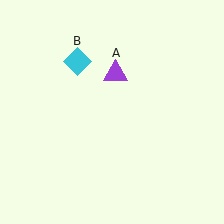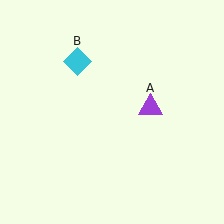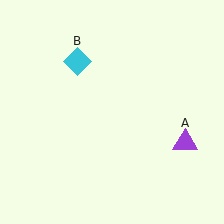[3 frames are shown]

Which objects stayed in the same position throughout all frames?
Cyan diamond (object B) remained stationary.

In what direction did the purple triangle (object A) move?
The purple triangle (object A) moved down and to the right.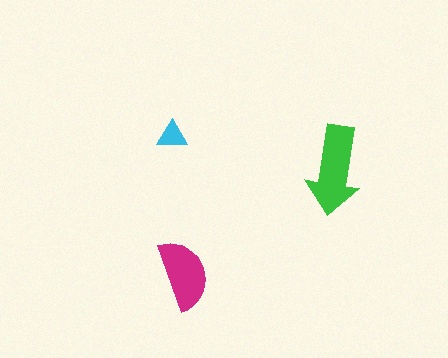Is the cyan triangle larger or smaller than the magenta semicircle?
Smaller.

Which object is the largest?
The green arrow.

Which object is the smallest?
The cyan triangle.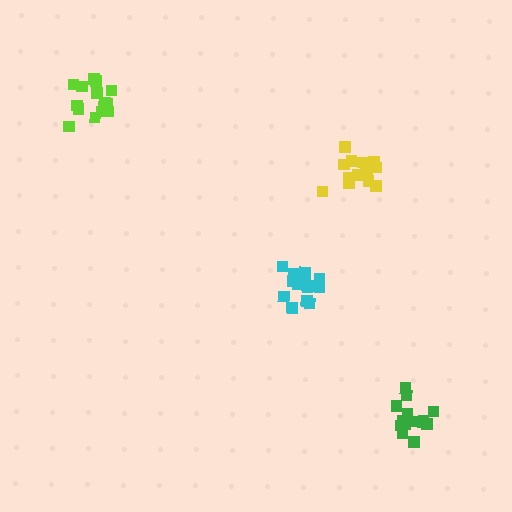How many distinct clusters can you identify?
There are 4 distinct clusters.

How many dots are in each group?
Group 1: 15 dots, Group 2: 15 dots, Group 3: 16 dots, Group 4: 17 dots (63 total).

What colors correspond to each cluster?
The clusters are colored: yellow, green, lime, cyan.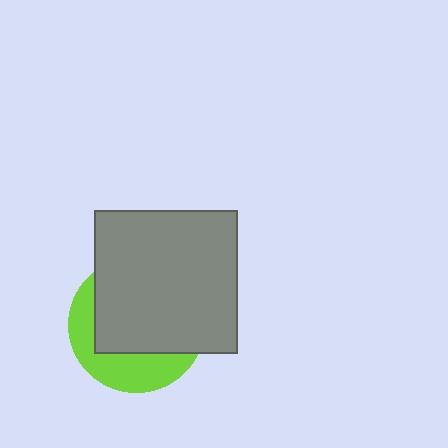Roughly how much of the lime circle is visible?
A small part of it is visible (roughly 35%).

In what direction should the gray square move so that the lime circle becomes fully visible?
The gray square should move toward the upper-right. That is the shortest direction to clear the overlap and leave the lime circle fully visible.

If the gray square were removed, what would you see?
You would see the complete lime circle.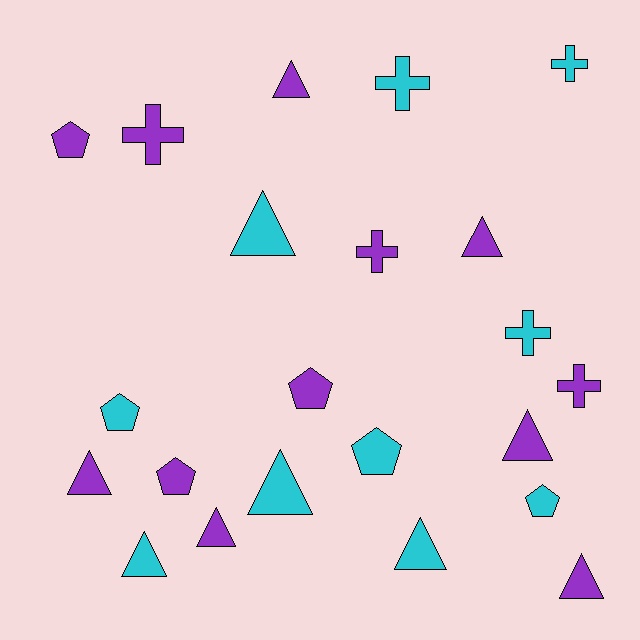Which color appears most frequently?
Purple, with 12 objects.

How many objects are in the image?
There are 22 objects.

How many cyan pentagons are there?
There are 3 cyan pentagons.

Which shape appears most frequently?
Triangle, with 10 objects.